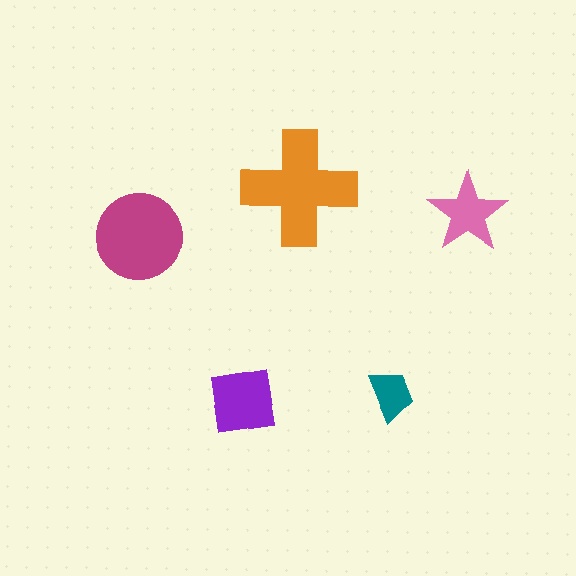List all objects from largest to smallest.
The orange cross, the magenta circle, the purple square, the pink star, the teal trapezoid.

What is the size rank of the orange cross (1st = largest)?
1st.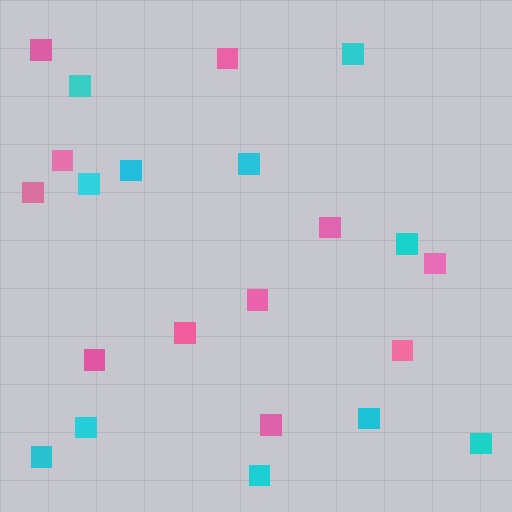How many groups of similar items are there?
There are 2 groups: one group of cyan squares (11) and one group of pink squares (11).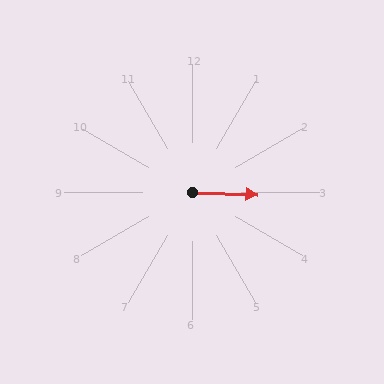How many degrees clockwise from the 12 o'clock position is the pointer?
Approximately 93 degrees.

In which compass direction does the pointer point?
East.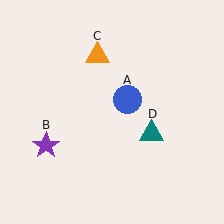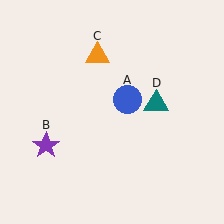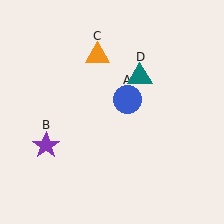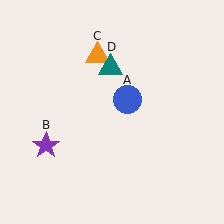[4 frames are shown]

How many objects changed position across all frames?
1 object changed position: teal triangle (object D).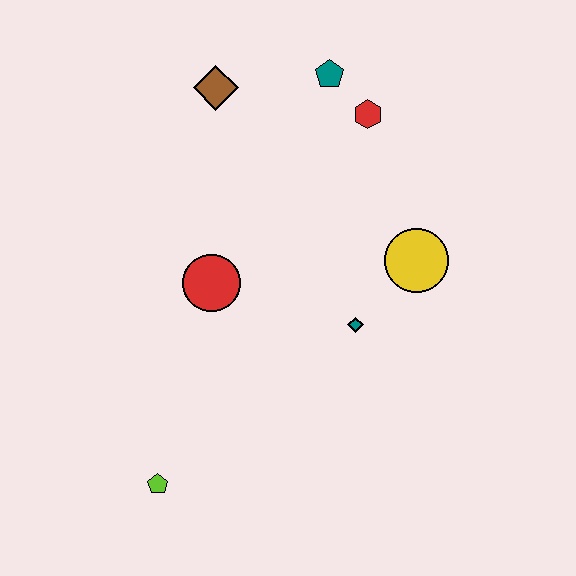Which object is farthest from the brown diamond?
The lime pentagon is farthest from the brown diamond.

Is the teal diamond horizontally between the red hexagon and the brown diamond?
Yes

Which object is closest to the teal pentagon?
The red hexagon is closest to the teal pentagon.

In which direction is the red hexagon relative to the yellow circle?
The red hexagon is above the yellow circle.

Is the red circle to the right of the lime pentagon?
Yes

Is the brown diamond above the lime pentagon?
Yes